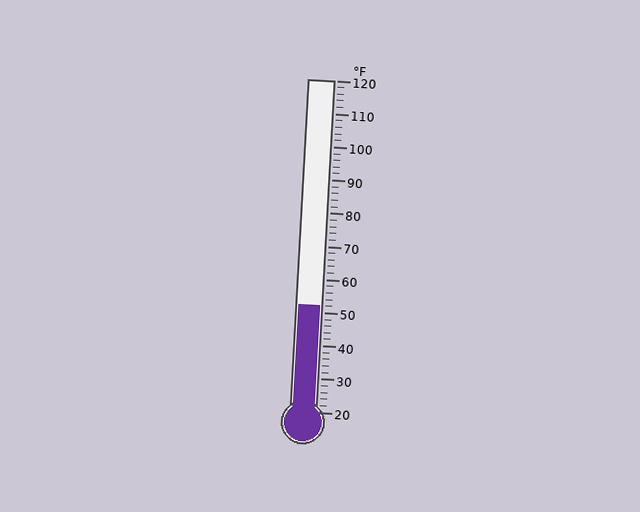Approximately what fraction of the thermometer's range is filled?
The thermometer is filled to approximately 30% of its range.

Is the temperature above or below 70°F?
The temperature is below 70°F.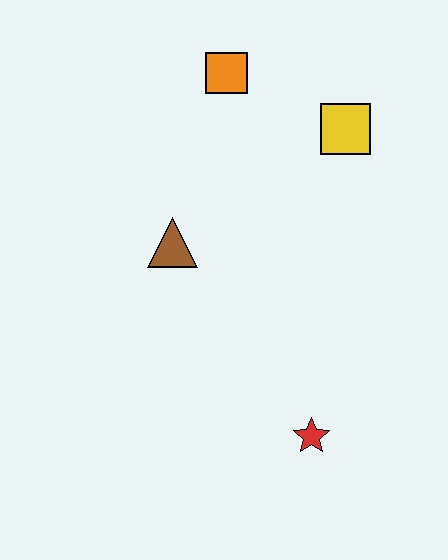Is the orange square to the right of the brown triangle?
Yes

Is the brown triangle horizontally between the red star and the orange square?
No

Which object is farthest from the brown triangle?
The red star is farthest from the brown triangle.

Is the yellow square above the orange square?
No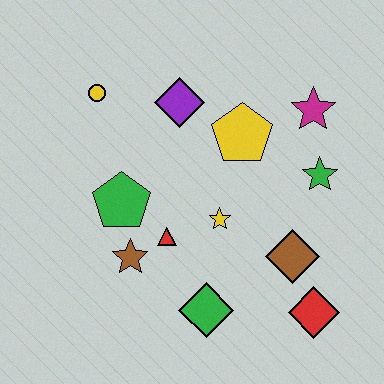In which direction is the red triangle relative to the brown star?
The red triangle is to the right of the brown star.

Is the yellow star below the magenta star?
Yes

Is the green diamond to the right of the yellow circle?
Yes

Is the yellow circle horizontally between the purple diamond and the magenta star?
No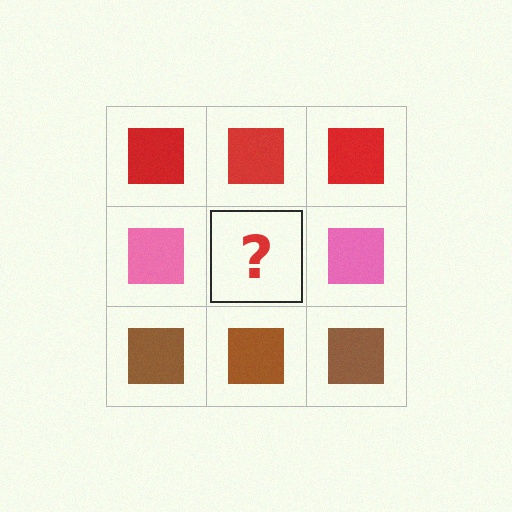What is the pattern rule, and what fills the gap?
The rule is that each row has a consistent color. The gap should be filled with a pink square.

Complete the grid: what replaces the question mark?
The question mark should be replaced with a pink square.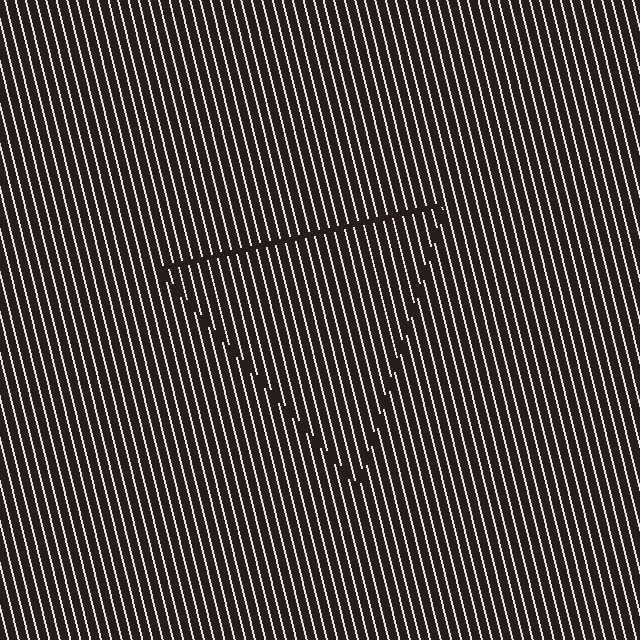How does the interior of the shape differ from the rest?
The interior of the shape contains the same grating, shifted by half a period — the contour is defined by the phase discontinuity where line-ends from the inner and outer gratings abut.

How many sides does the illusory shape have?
3 sides — the line-ends trace a triangle.